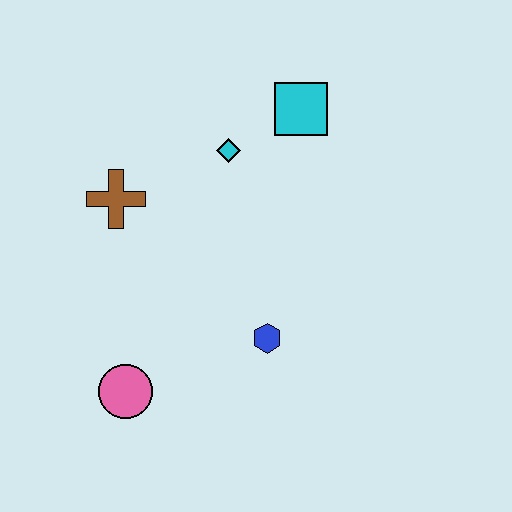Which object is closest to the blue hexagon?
The pink circle is closest to the blue hexagon.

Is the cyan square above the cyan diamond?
Yes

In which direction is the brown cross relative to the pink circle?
The brown cross is above the pink circle.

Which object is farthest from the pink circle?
The cyan square is farthest from the pink circle.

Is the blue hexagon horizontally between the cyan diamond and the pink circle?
No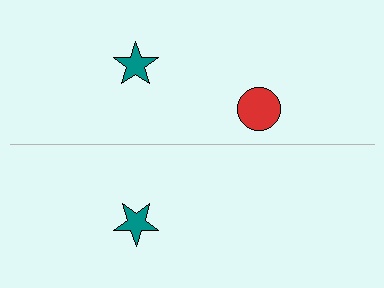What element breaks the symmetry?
A red circle is missing from the bottom side.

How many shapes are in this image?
There are 3 shapes in this image.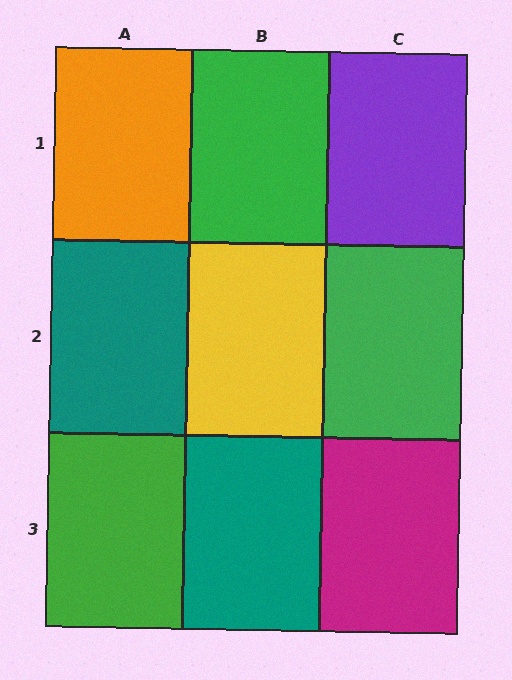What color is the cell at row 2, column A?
Teal.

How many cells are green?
3 cells are green.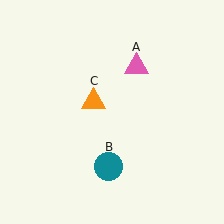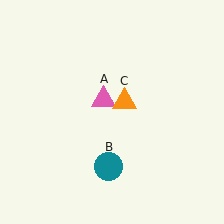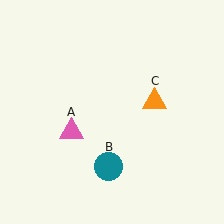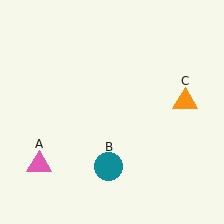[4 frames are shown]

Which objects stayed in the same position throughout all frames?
Teal circle (object B) remained stationary.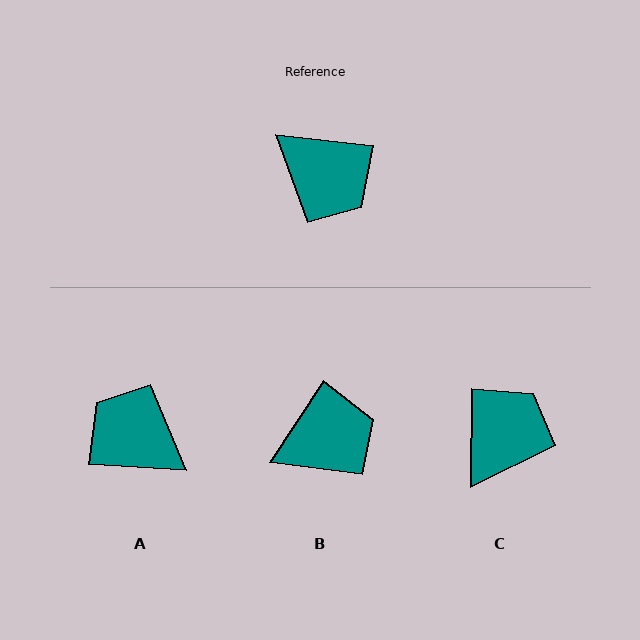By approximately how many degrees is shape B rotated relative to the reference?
Approximately 63 degrees counter-clockwise.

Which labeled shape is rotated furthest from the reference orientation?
A, about 177 degrees away.